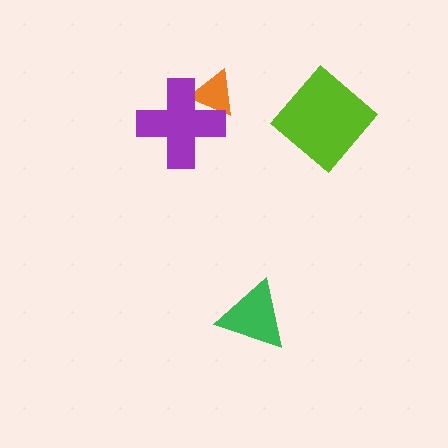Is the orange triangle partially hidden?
Yes, it is partially covered by another shape.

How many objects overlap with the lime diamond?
0 objects overlap with the lime diamond.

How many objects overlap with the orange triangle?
1 object overlaps with the orange triangle.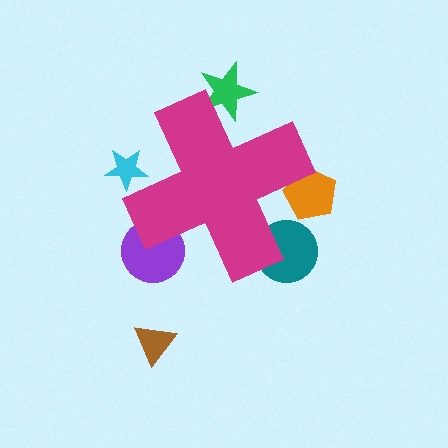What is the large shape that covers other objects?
A magenta cross.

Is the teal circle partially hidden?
Yes, the teal circle is partially hidden behind the magenta cross.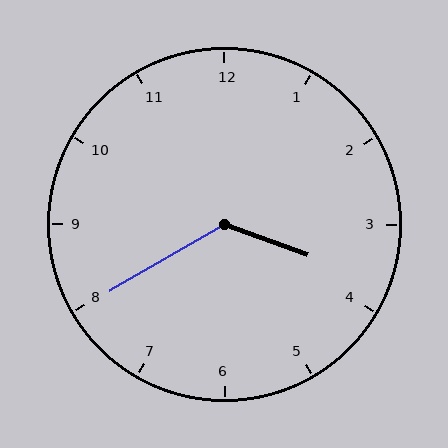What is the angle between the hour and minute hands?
Approximately 130 degrees.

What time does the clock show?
3:40.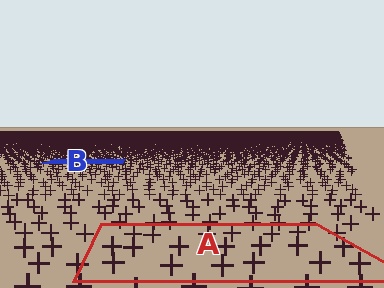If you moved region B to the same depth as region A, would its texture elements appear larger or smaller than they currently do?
They would appear larger. At a closer depth, the same texture elements are projected at a bigger on-screen size.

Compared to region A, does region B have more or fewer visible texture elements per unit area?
Region B has more texture elements per unit area — they are packed more densely because it is farther away.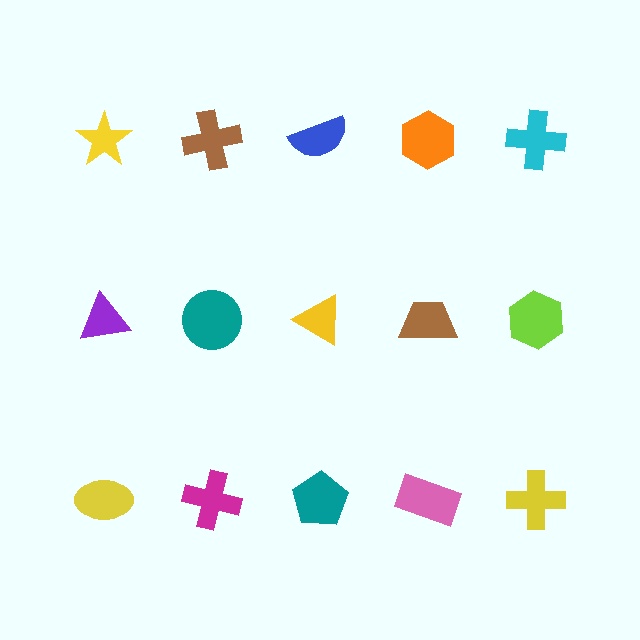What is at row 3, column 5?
A yellow cross.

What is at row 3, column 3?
A teal pentagon.